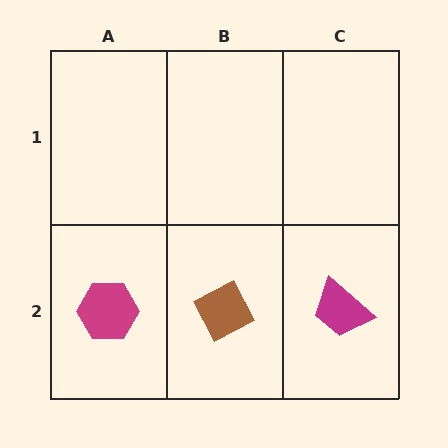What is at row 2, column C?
A magenta trapezoid.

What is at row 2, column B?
A brown diamond.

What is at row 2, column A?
A magenta hexagon.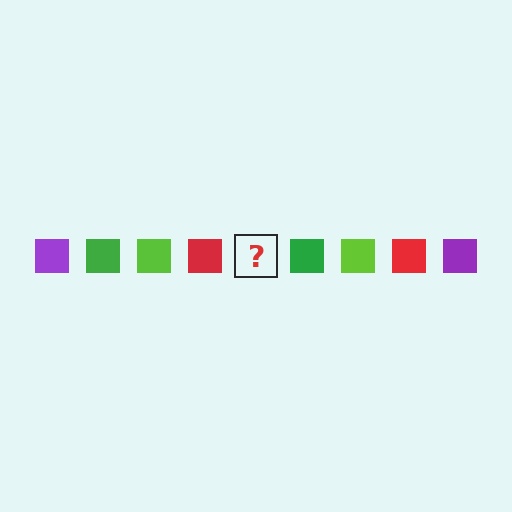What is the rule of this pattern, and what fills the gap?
The rule is that the pattern cycles through purple, green, lime, red squares. The gap should be filled with a purple square.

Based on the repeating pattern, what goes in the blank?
The blank should be a purple square.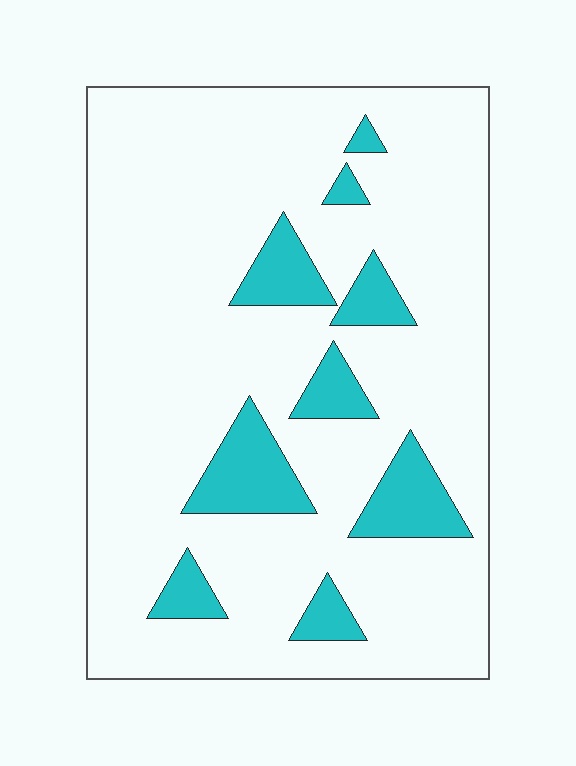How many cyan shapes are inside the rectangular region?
9.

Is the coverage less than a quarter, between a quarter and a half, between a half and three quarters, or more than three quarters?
Less than a quarter.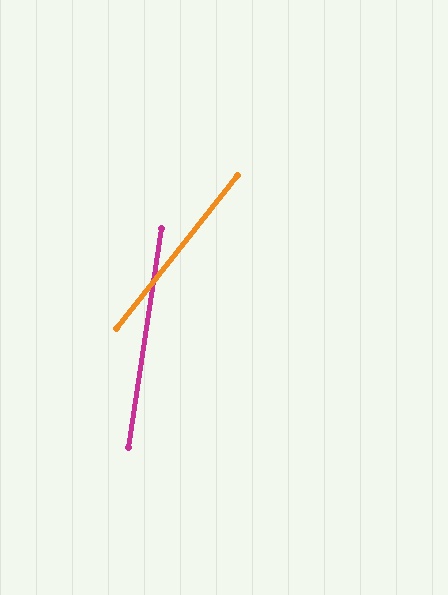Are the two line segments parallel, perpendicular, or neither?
Neither parallel nor perpendicular — they differ by about 30°.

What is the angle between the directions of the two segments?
Approximately 30 degrees.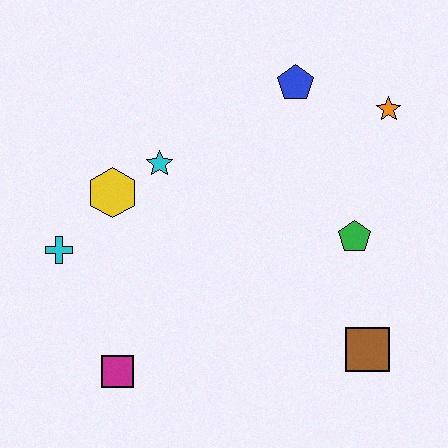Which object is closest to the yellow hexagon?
The cyan star is closest to the yellow hexagon.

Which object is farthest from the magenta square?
The orange star is farthest from the magenta square.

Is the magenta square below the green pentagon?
Yes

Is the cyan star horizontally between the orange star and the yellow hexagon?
Yes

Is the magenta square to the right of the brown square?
No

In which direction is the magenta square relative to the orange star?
The magenta square is to the left of the orange star.